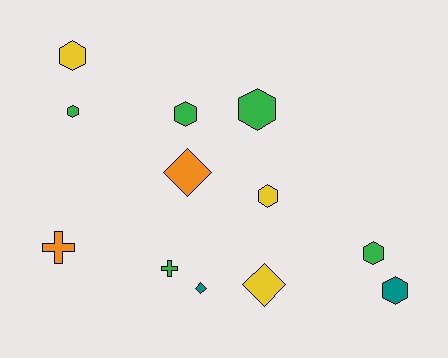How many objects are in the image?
There are 12 objects.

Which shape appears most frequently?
Hexagon, with 7 objects.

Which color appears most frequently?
Green, with 5 objects.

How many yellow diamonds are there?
There is 1 yellow diamond.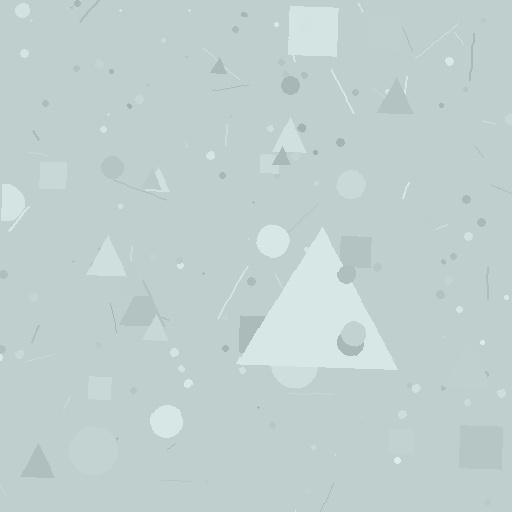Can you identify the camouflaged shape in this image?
The camouflaged shape is a triangle.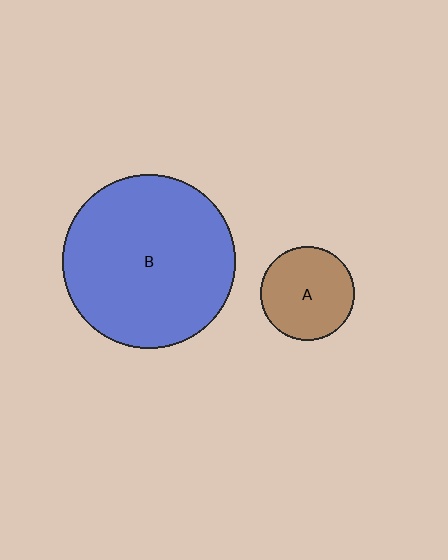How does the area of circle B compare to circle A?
Approximately 3.4 times.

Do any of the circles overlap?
No, none of the circles overlap.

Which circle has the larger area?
Circle B (blue).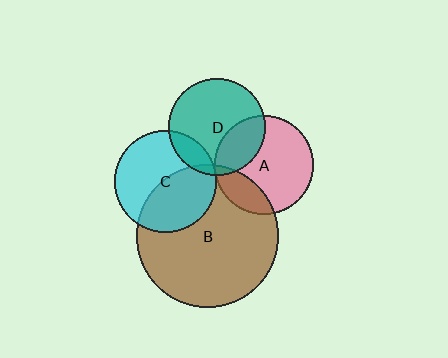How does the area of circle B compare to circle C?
Approximately 2.0 times.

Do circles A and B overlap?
Yes.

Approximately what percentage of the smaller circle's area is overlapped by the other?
Approximately 20%.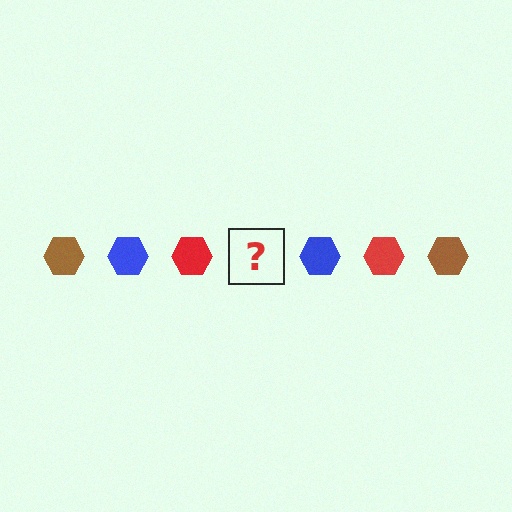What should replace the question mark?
The question mark should be replaced with a brown hexagon.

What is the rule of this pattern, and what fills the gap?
The rule is that the pattern cycles through brown, blue, red hexagons. The gap should be filled with a brown hexagon.